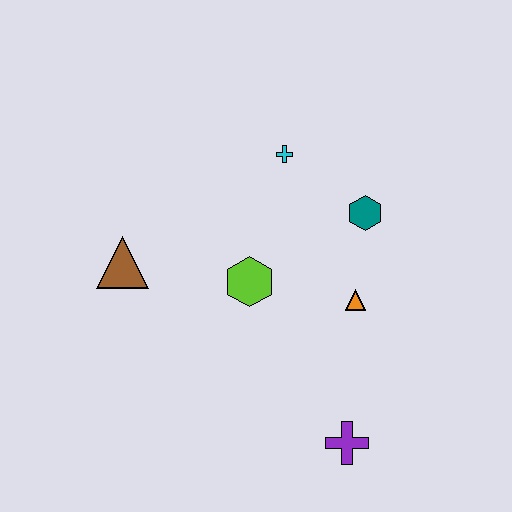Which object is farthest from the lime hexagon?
The purple cross is farthest from the lime hexagon.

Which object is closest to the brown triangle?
The lime hexagon is closest to the brown triangle.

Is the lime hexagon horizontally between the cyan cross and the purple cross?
No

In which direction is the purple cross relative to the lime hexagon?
The purple cross is below the lime hexagon.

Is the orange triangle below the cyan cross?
Yes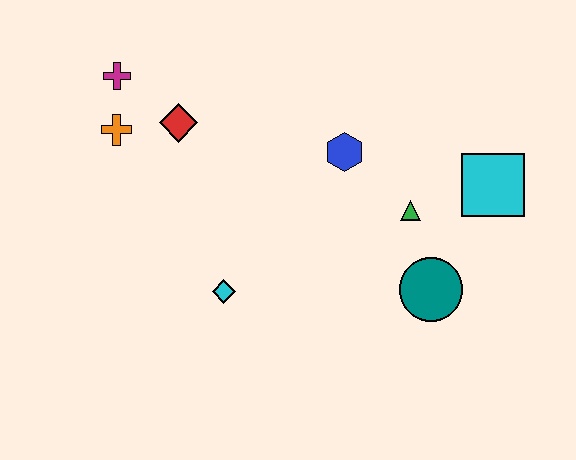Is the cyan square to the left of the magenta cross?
No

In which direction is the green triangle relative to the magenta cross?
The green triangle is to the right of the magenta cross.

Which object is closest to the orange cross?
The magenta cross is closest to the orange cross.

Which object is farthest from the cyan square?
The magenta cross is farthest from the cyan square.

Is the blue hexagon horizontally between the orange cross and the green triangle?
Yes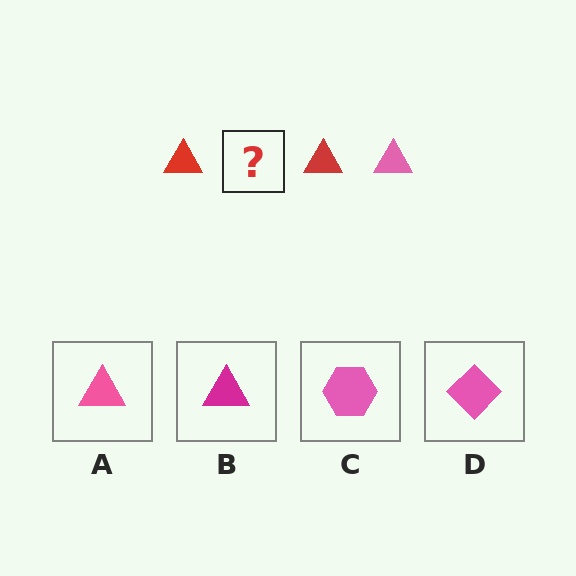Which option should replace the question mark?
Option A.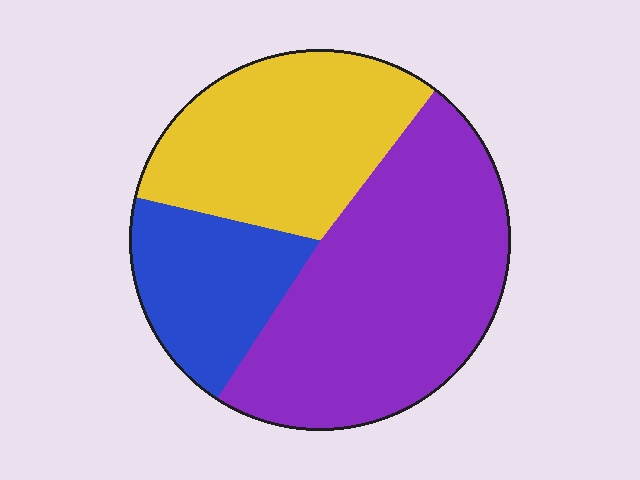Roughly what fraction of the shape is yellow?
Yellow takes up between a sixth and a third of the shape.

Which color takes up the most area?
Purple, at roughly 50%.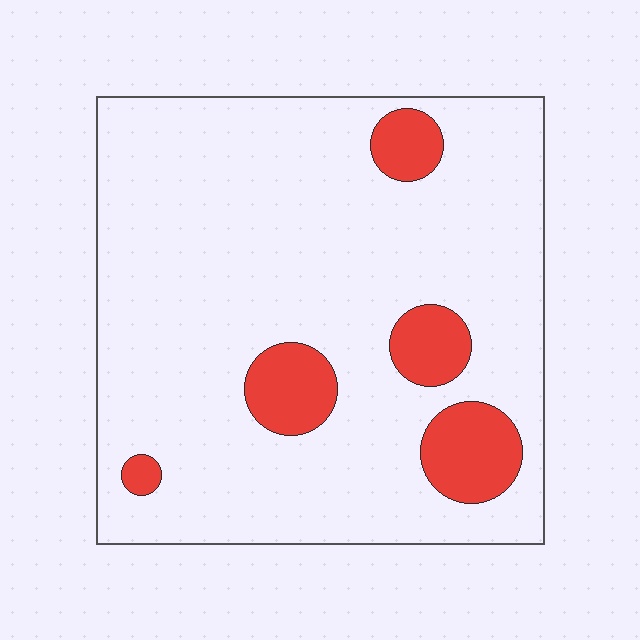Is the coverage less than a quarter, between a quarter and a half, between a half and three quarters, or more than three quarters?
Less than a quarter.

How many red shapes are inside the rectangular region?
5.